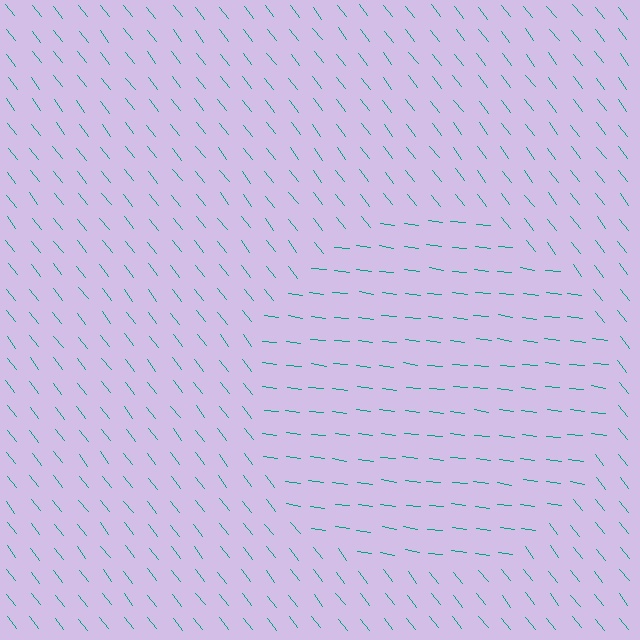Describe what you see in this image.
The image is filled with small teal line segments. A circle region in the image has lines oriented differently from the surrounding lines, creating a visible texture boundary.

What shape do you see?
I see a circle.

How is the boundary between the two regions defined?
The boundary is defined purely by a change in line orientation (approximately 45 degrees difference). All lines are the same color and thickness.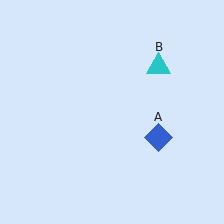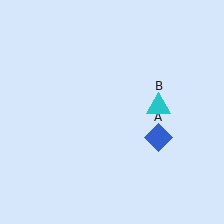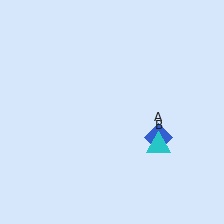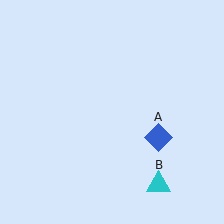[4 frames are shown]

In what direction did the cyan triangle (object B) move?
The cyan triangle (object B) moved down.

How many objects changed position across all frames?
1 object changed position: cyan triangle (object B).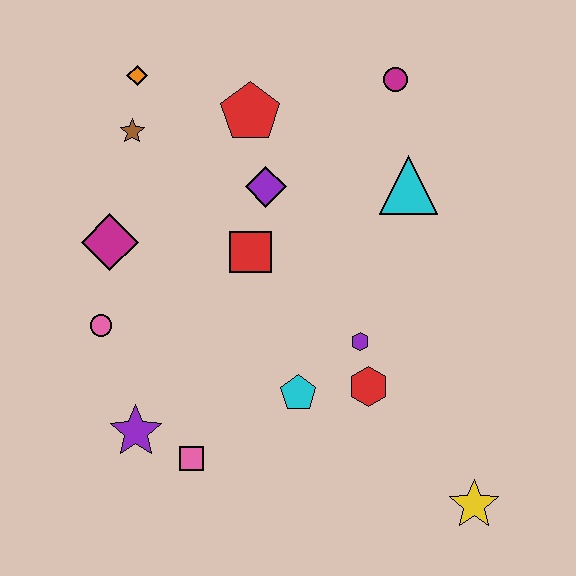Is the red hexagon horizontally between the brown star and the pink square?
No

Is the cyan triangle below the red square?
No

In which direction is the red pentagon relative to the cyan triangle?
The red pentagon is to the left of the cyan triangle.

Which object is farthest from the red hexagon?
The orange diamond is farthest from the red hexagon.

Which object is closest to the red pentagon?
The purple diamond is closest to the red pentagon.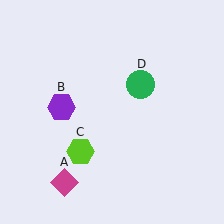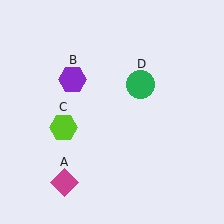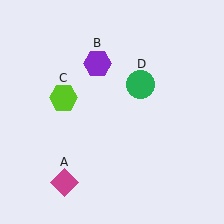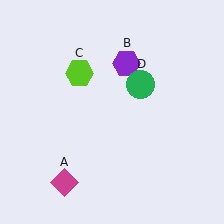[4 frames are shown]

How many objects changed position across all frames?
2 objects changed position: purple hexagon (object B), lime hexagon (object C).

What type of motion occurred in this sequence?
The purple hexagon (object B), lime hexagon (object C) rotated clockwise around the center of the scene.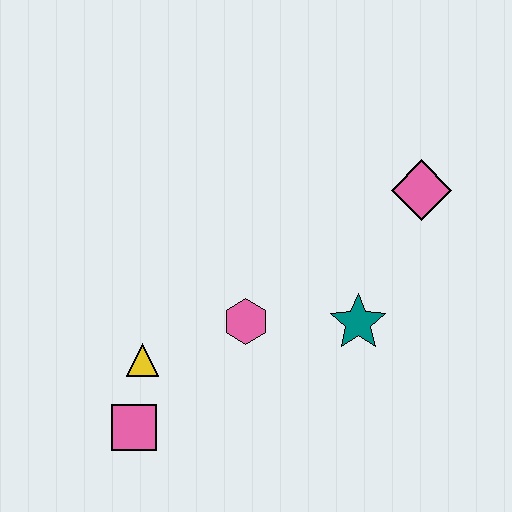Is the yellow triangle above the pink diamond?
No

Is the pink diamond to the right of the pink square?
Yes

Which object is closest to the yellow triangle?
The pink square is closest to the yellow triangle.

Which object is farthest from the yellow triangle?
The pink diamond is farthest from the yellow triangle.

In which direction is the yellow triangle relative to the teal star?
The yellow triangle is to the left of the teal star.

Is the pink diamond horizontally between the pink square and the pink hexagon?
No